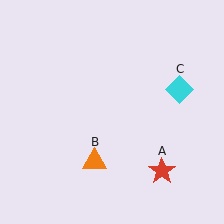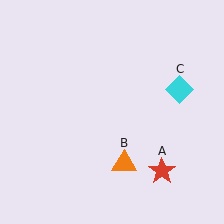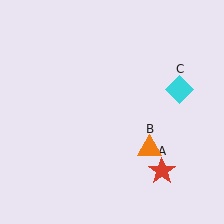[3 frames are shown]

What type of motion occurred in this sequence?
The orange triangle (object B) rotated counterclockwise around the center of the scene.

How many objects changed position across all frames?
1 object changed position: orange triangle (object B).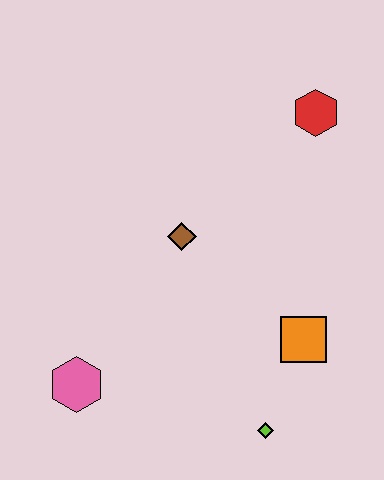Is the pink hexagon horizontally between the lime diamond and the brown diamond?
No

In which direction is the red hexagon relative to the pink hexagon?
The red hexagon is above the pink hexagon.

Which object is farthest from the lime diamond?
The red hexagon is farthest from the lime diamond.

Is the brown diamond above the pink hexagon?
Yes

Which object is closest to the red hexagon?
The brown diamond is closest to the red hexagon.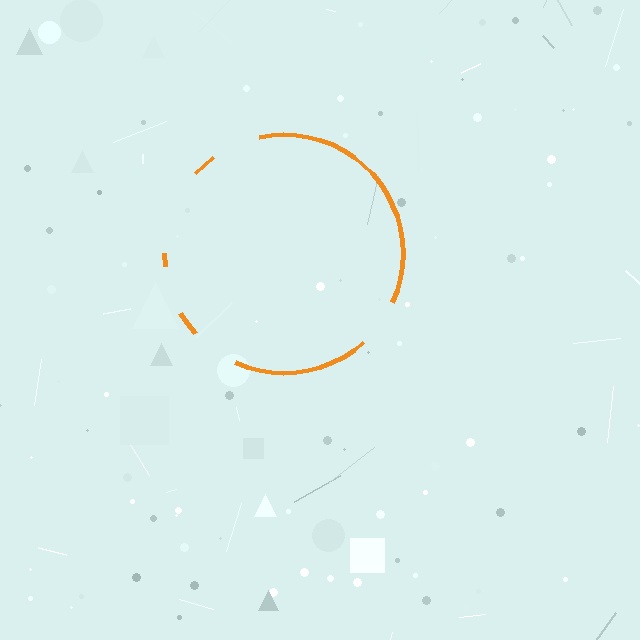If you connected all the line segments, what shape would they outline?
They would outline a circle.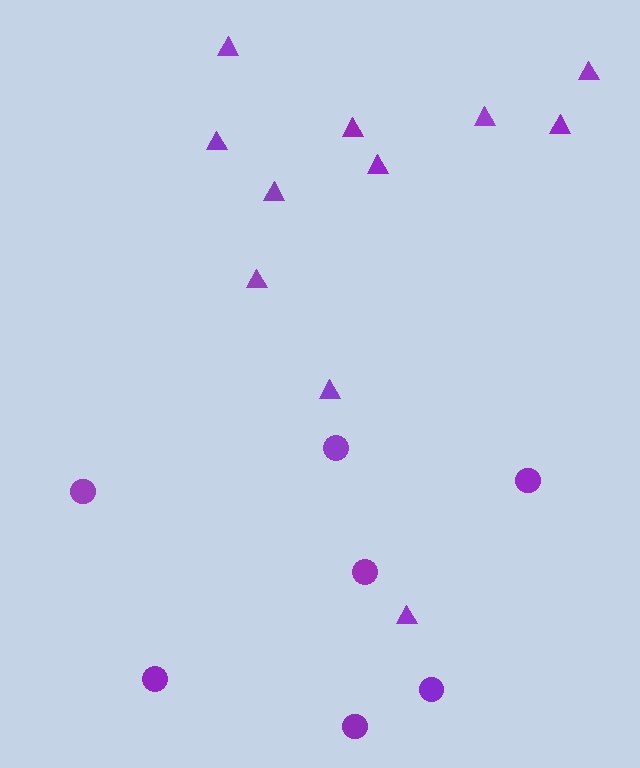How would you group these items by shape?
There are 2 groups: one group of circles (7) and one group of triangles (11).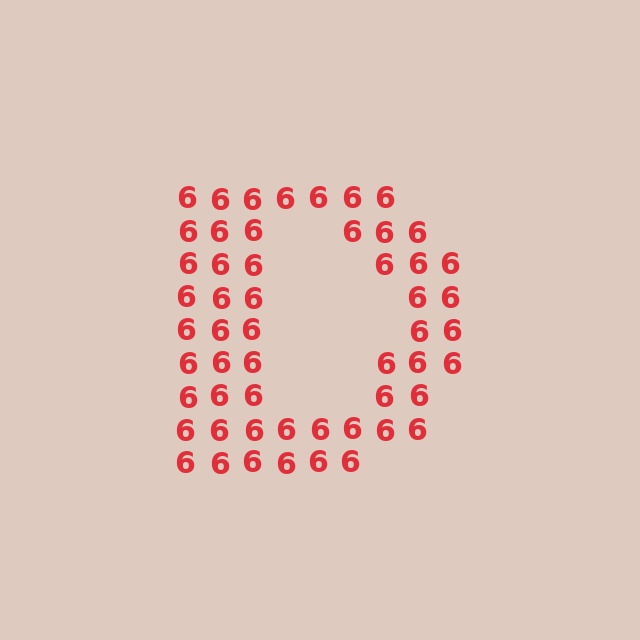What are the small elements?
The small elements are digit 6's.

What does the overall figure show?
The overall figure shows the letter D.